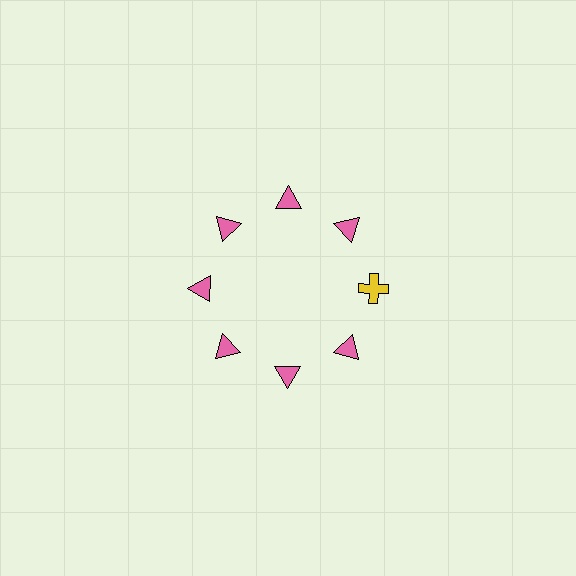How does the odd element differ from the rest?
It differs in both color (yellow instead of pink) and shape (cross instead of triangle).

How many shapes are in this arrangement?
There are 8 shapes arranged in a ring pattern.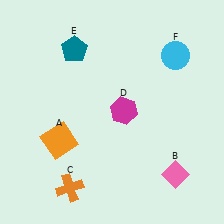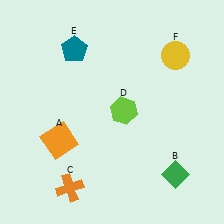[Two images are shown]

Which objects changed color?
B changed from pink to green. D changed from magenta to lime. F changed from cyan to yellow.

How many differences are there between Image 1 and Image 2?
There are 3 differences between the two images.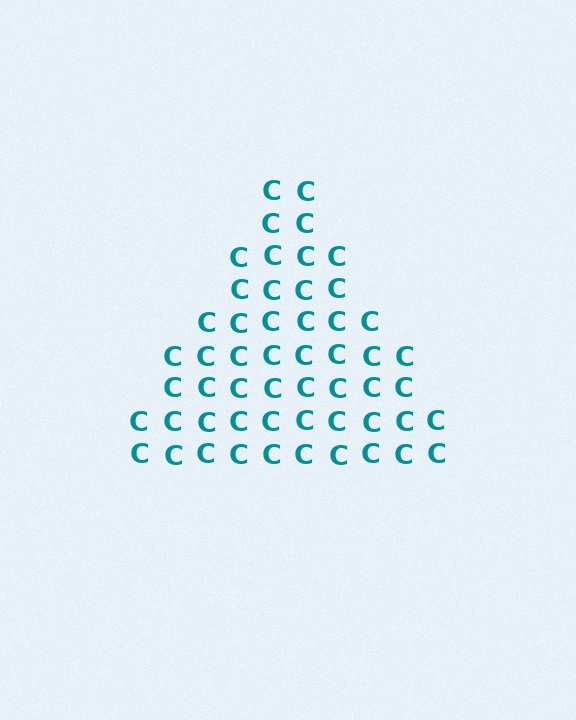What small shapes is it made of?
It is made of small letter C's.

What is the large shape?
The large shape is a triangle.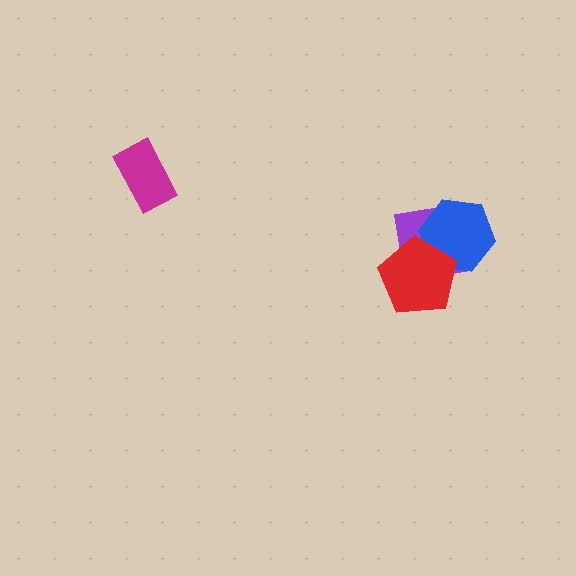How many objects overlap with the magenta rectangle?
0 objects overlap with the magenta rectangle.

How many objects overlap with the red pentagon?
2 objects overlap with the red pentagon.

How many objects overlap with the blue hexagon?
2 objects overlap with the blue hexagon.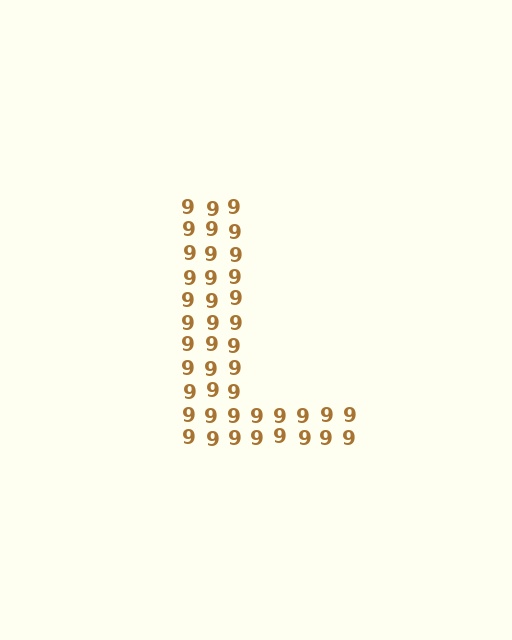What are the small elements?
The small elements are digit 9's.